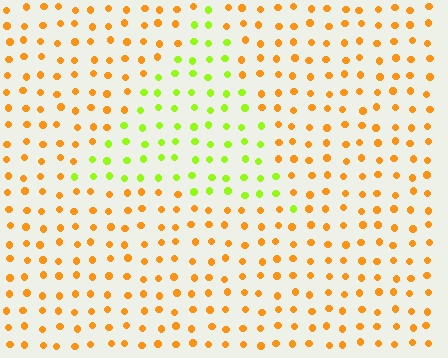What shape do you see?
I see a triangle.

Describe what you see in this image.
The image is filled with small orange elements in a uniform arrangement. A triangle-shaped region is visible where the elements are tinted to a slightly different hue, forming a subtle color boundary.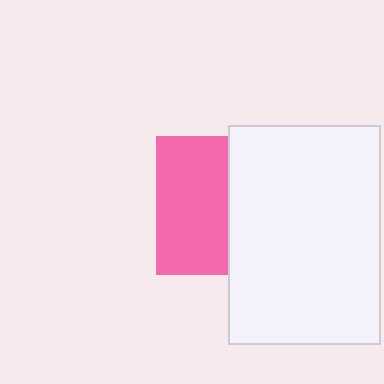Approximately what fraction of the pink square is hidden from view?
Roughly 49% of the pink square is hidden behind the white rectangle.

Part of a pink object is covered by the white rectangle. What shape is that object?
It is a square.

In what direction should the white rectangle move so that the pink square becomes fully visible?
The white rectangle should move right. That is the shortest direction to clear the overlap and leave the pink square fully visible.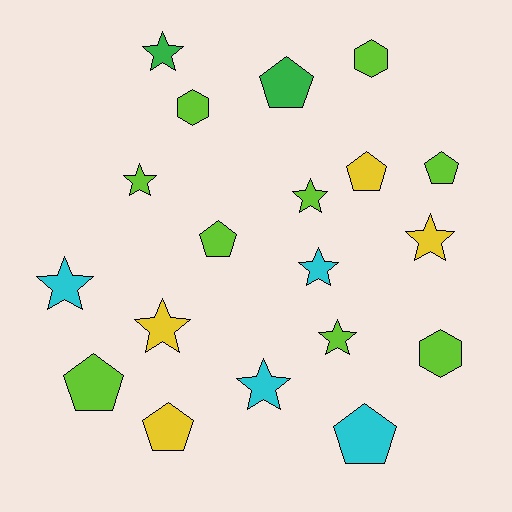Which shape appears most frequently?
Star, with 9 objects.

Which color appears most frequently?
Lime, with 9 objects.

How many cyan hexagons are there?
There are no cyan hexagons.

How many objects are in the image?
There are 19 objects.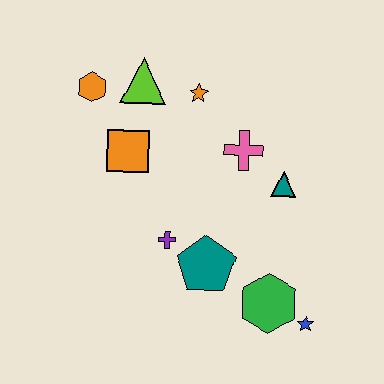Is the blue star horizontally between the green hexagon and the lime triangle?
No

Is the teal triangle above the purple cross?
Yes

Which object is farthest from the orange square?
The blue star is farthest from the orange square.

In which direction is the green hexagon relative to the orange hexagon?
The green hexagon is below the orange hexagon.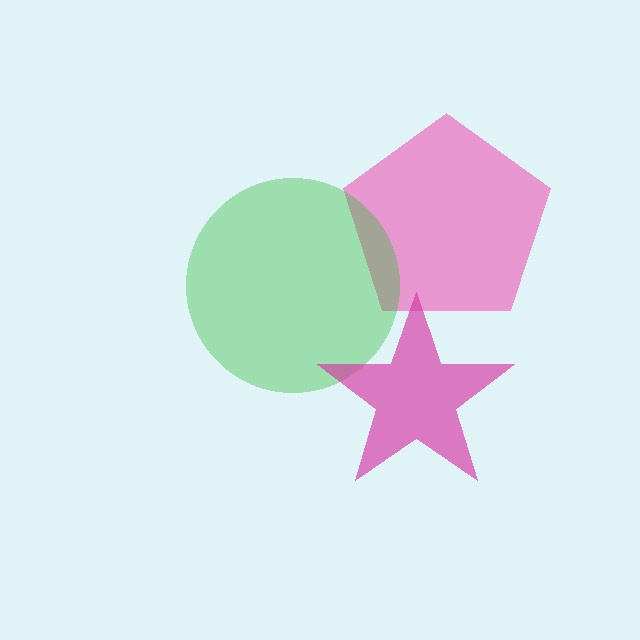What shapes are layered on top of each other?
The layered shapes are: a pink pentagon, a green circle, a magenta star.